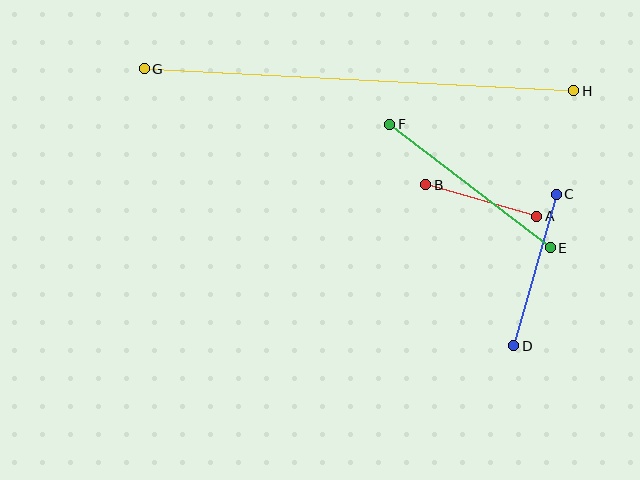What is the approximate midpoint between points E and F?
The midpoint is at approximately (470, 186) pixels.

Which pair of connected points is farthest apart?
Points G and H are farthest apart.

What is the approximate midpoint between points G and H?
The midpoint is at approximately (359, 80) pixels.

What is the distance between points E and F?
The distance is approximately 202 pixels.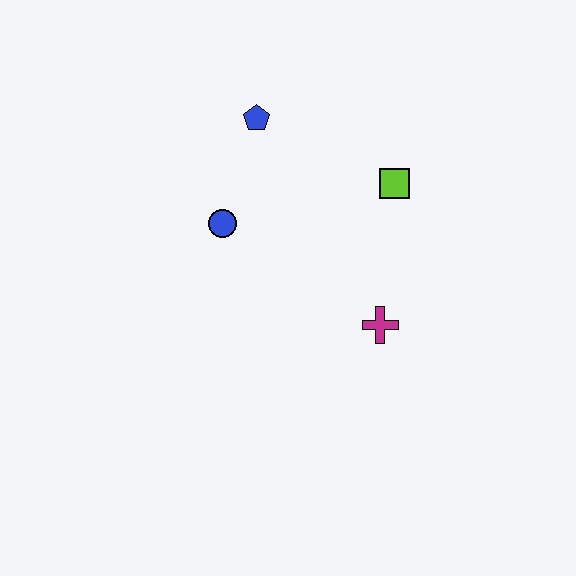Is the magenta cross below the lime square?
Yes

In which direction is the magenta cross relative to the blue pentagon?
The magenta cross is below the blue pentagon.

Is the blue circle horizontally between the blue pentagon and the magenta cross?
No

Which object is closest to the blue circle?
The blue pentagon is closest to the blue circle.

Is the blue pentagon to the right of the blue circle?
Yes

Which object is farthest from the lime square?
The blue circle is farthest from the lime square.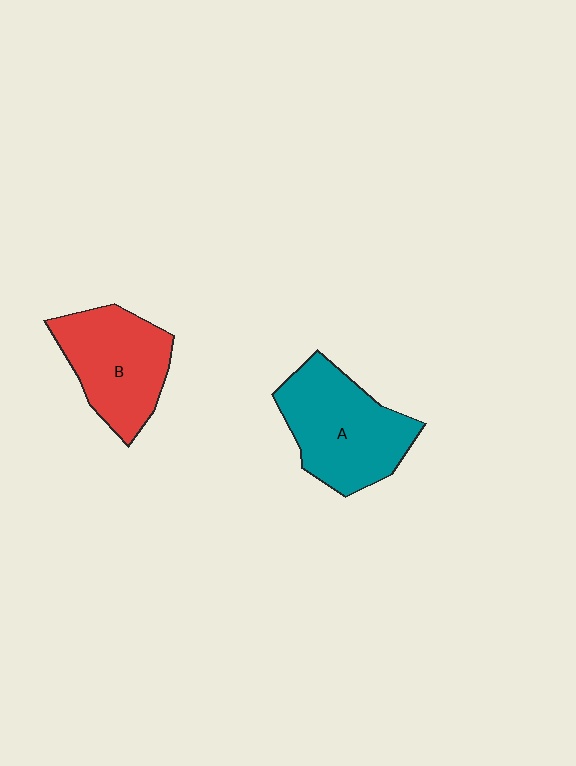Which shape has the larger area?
Shape A (teal).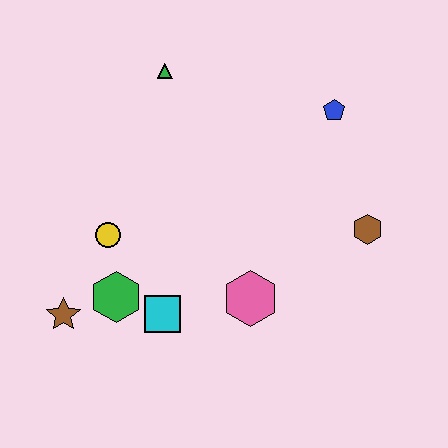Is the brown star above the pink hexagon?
No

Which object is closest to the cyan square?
The green hexagon is closest to the cyan square.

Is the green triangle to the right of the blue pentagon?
No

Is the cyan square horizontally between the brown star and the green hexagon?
No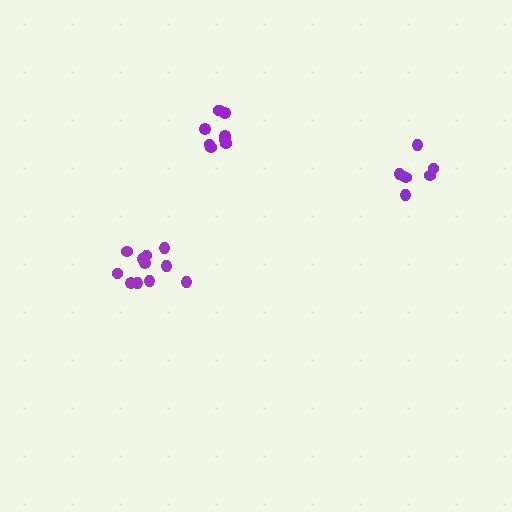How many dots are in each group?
Group 1: 9 dots, Group 2: 11 dots, Group 3: 7 dots (27 total).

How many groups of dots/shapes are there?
There are 3 groups.